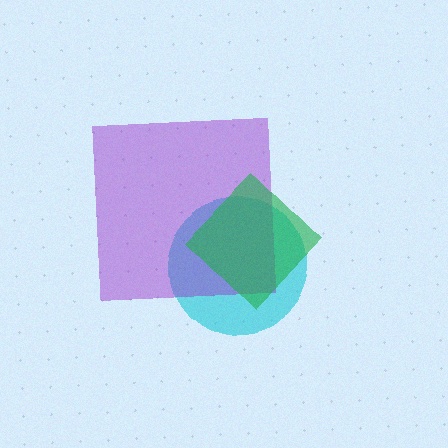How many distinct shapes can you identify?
There are 3 distinct shapes: a cyan circle, a purple square, a green diamond.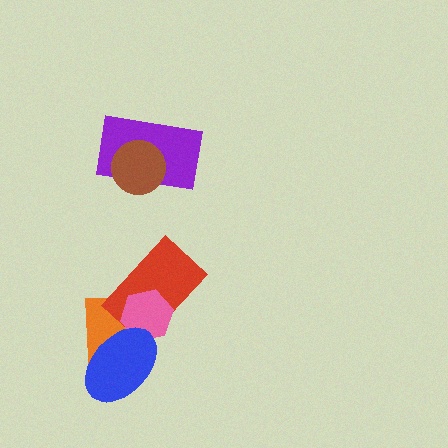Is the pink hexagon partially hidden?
Yes, it is partially covered by another shape.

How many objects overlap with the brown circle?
1 object overlaps with the brown circle.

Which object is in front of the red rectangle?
The pink hexagon is in front of the red rectangle.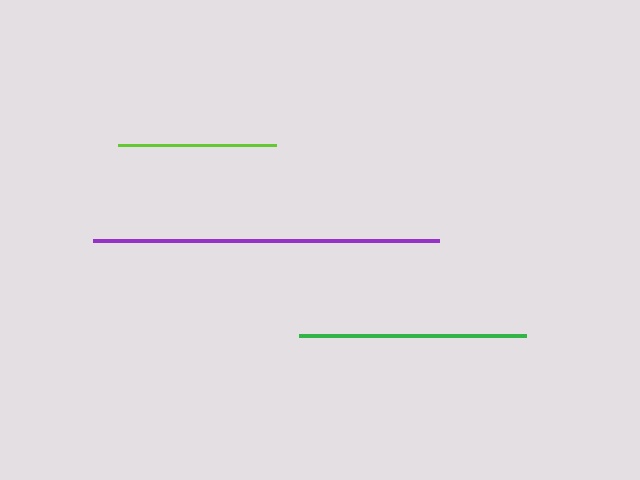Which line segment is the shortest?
The lime line is the shortest at approximately 157 pixels.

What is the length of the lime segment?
The lime segment is approximately 157 pixels long.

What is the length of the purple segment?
The purple segment is approximately 346 pixels long.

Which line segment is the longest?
The purple line is the longest at approximately 346 pixels.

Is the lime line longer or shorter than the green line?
The green line is longer than the lime line.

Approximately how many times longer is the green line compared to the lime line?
The green line is approximately 1.4 times the length of the lime line.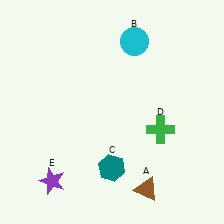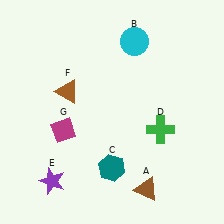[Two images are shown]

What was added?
A brown triangle (F), a magenta diamond (G) were added in Image 2.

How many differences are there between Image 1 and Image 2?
There are 2 differences between the two images.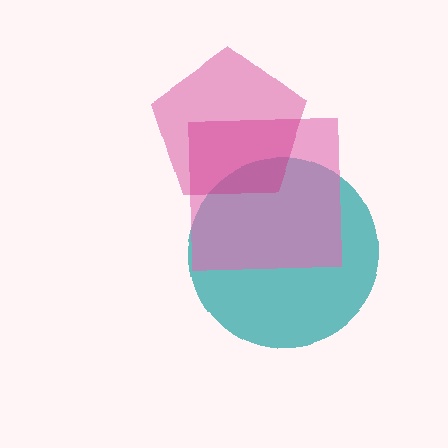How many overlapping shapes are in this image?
There are 3 overlapping shapes in the image.